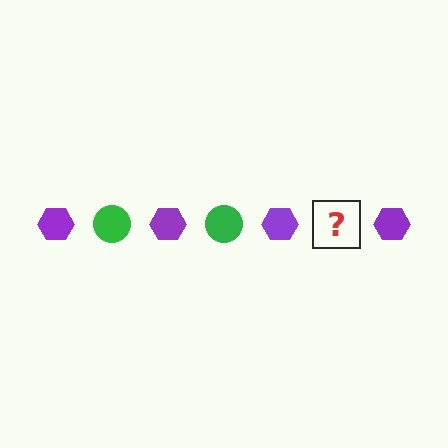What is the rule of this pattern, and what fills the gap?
The rule is that the pattern alternates between purple hexagon and green circle. The gap should be filled with a green circle.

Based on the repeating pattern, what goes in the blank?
The blank should be a green circle.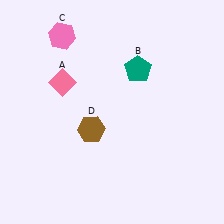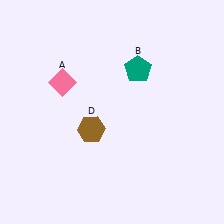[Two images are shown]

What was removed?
The pink hexagon (C) was removed in Image 2.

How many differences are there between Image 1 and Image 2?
There is 1 difference between the two images.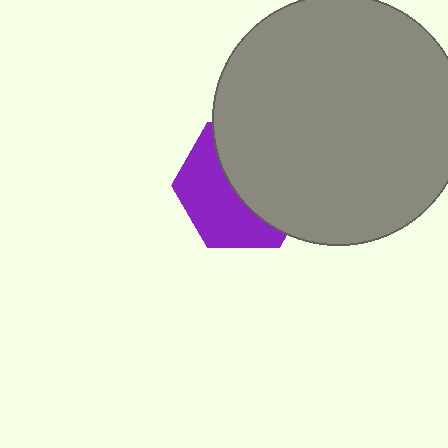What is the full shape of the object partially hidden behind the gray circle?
The partially hidden object is a purple hexagon.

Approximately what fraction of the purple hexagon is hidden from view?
Roughly 55% of the purple hexagon is hidden behind the gray circle.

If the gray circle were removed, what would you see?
You would see the complete purple hexagon.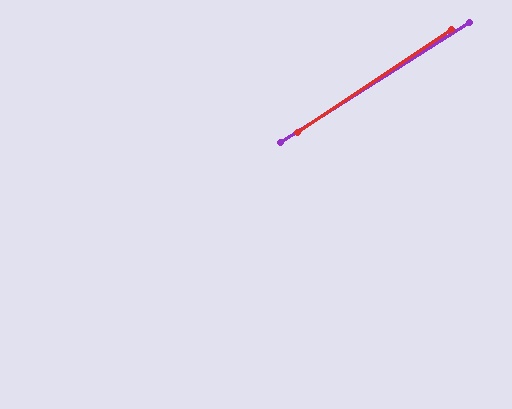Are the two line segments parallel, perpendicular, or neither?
Parallel — their directions differ by only 1.3°.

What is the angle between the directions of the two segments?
Approximately 1 degree.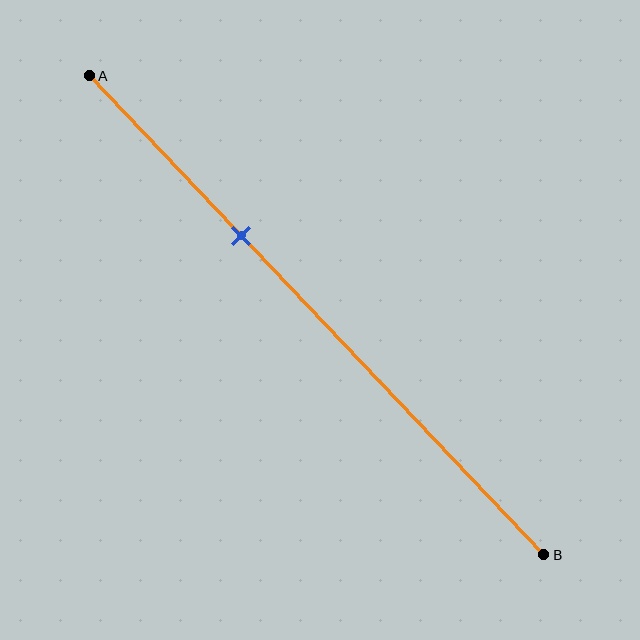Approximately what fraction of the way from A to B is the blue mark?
The blue mark is approximately 35% of the way from A to B.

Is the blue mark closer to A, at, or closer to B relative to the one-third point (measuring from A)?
The blue mark is approximately at the one-third point of segment AB.